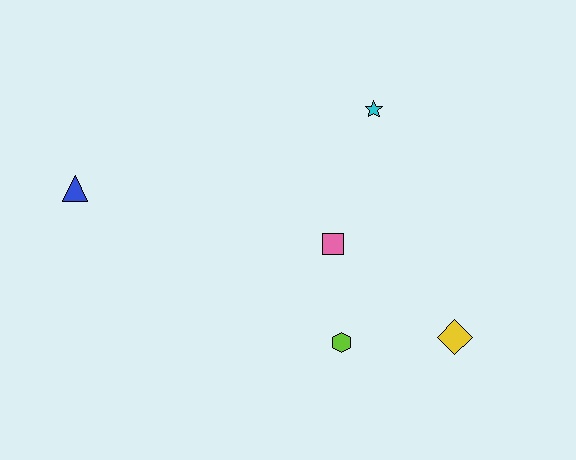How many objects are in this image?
There are 5 objects.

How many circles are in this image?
There are no circles.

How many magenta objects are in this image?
There are no magenta objects.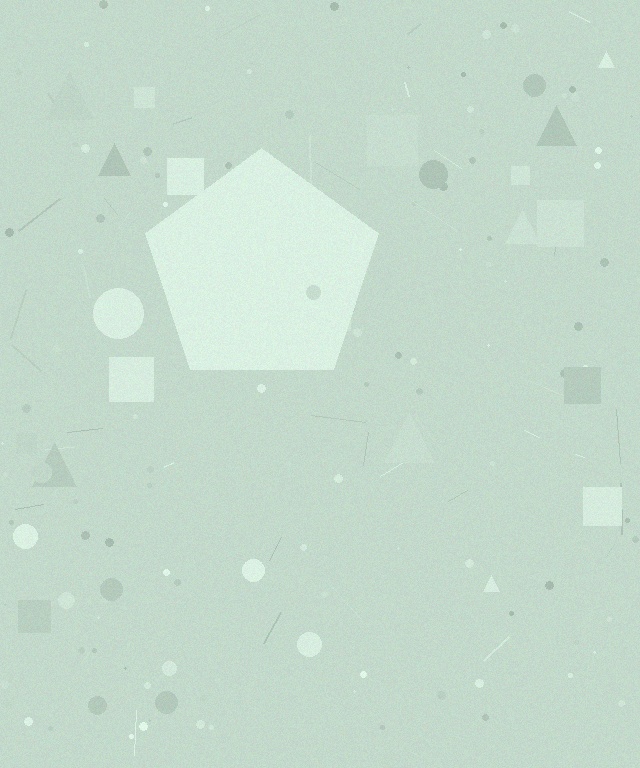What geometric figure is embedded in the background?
A pentagon is embedded in the background.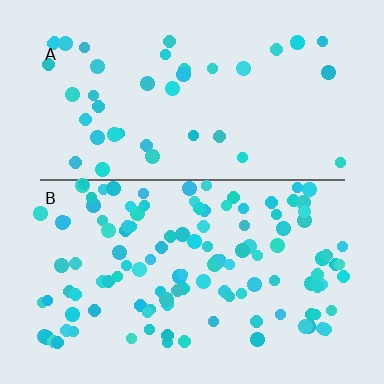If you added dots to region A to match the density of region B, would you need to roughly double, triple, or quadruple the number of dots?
Approximately triple.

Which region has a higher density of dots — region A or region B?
B (the bottom).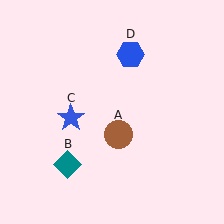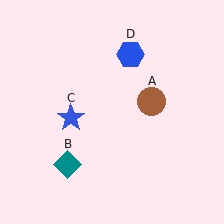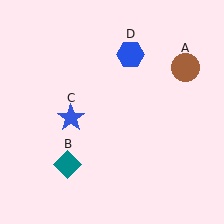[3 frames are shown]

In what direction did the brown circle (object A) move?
The brown circle (object A) moved up and to the right.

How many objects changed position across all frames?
1 object changed position: brown circle (object A).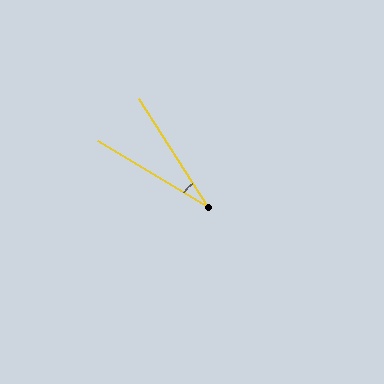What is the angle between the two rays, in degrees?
Approximately 27 degrees.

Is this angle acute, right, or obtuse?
It is acute.